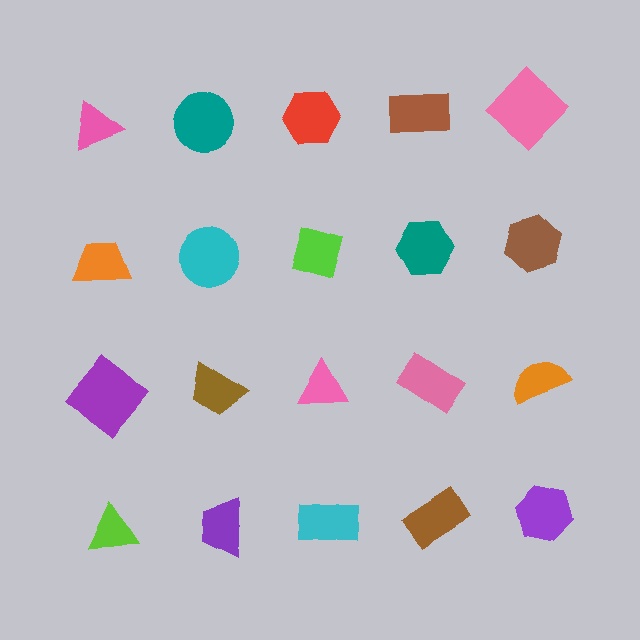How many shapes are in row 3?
5 shapes.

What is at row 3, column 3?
A pink triangle.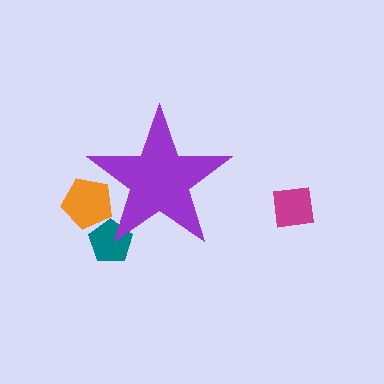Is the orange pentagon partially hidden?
Yes, the orange pentagon is partially hidden behind the purple star.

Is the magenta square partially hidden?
No, the magenta square is fully visible.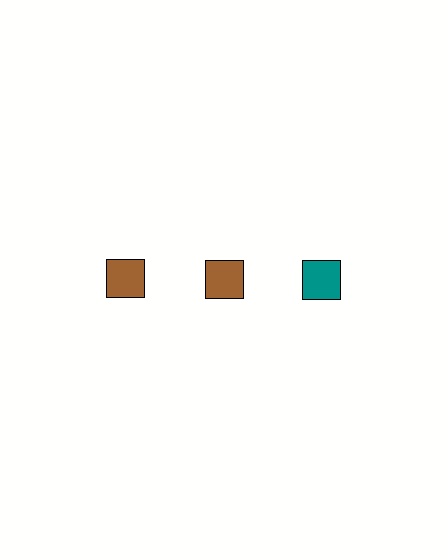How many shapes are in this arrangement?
There are 3 shapes arranged in a grid pattern.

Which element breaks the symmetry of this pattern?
The teal square in the top row, center column breaks the symmetry. All other shapes are brown squares.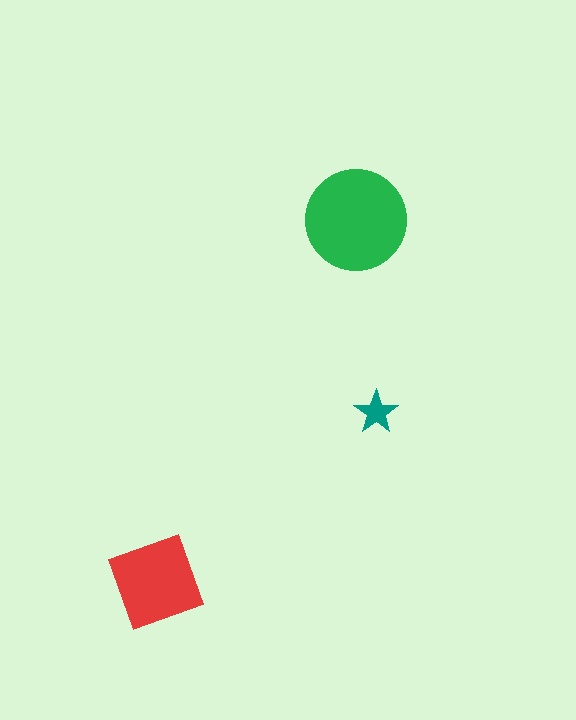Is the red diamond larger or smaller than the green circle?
Smaller.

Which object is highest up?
The green circle is topmost.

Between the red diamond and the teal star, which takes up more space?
The red diamond.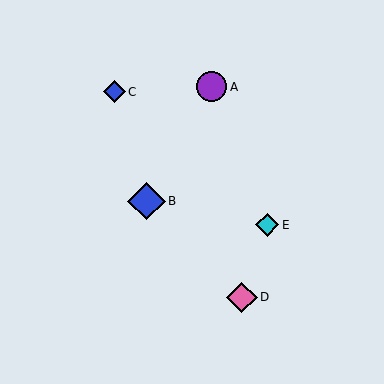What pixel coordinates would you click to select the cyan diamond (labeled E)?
Click at (267, 225) to select the cyan diamond E.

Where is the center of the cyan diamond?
The center of the cyan diamond is at (267, 225).